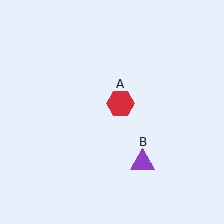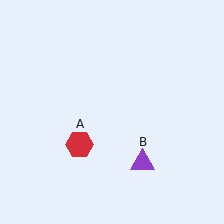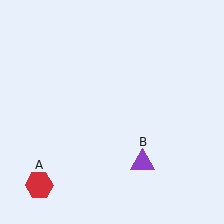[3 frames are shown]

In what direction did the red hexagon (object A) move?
The red hexagon (object A) moved down and to the left.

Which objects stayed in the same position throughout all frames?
Purple triangle (object B) remained stationary.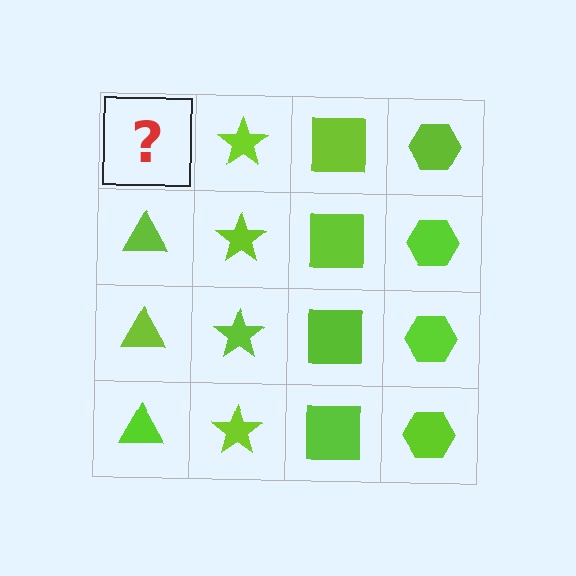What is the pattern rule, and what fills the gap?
The rule is that each column has a consistent shape. The gap should be filled with a lime triangle.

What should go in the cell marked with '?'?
The missing cell should contain a lime triangle.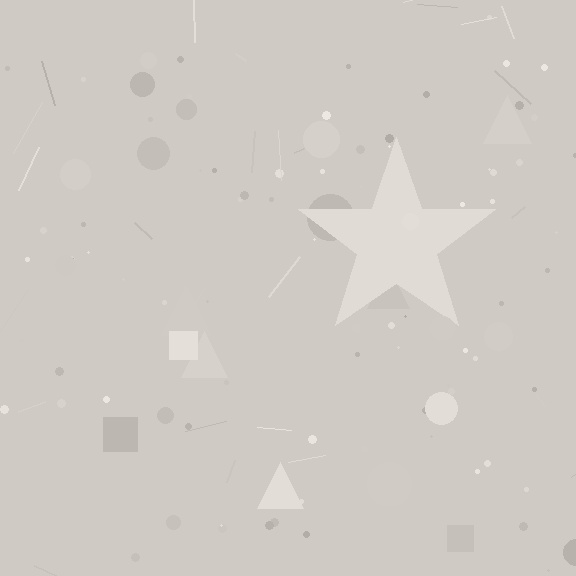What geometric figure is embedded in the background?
A star is embedded in the background.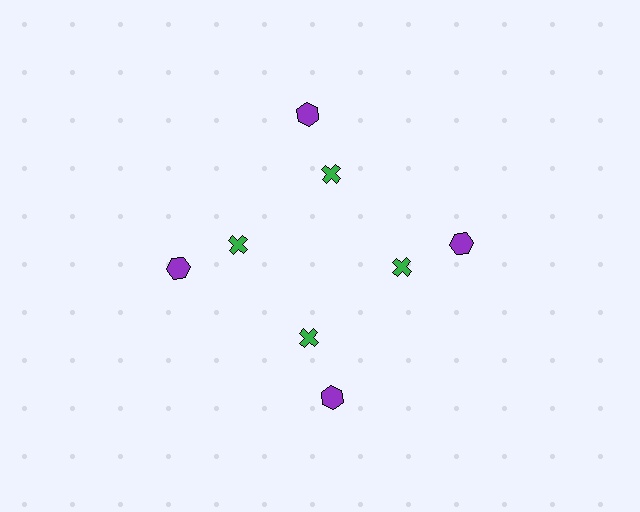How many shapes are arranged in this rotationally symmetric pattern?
There are 8 shapes, arranged in 4 groups of 2.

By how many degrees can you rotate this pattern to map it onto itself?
The pattern maps onto itself every 90 degrees of rotation.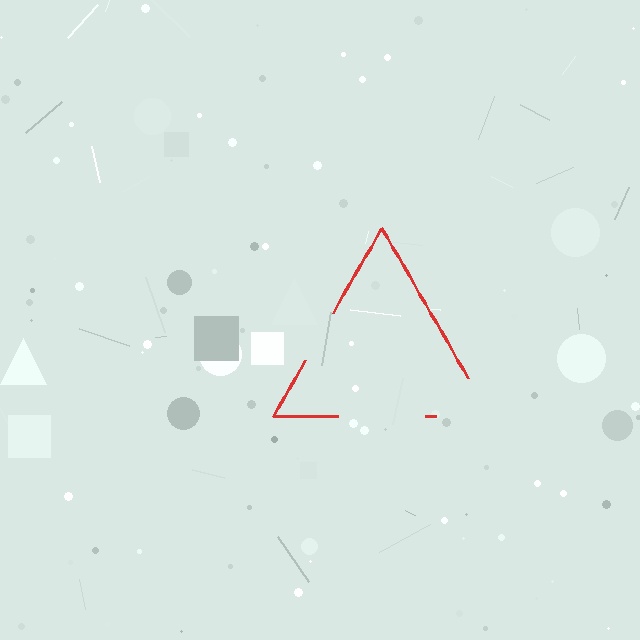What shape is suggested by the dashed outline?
The dashed outline suggests a triangle.